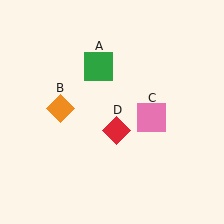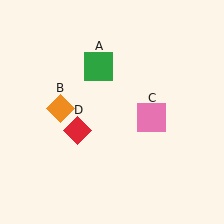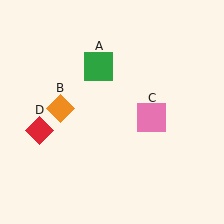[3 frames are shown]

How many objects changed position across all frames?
1 object changed position: red diamond (object D).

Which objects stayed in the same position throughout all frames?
Green square (object A) and orange diamond (object B) and pink square (object C) remained stationary.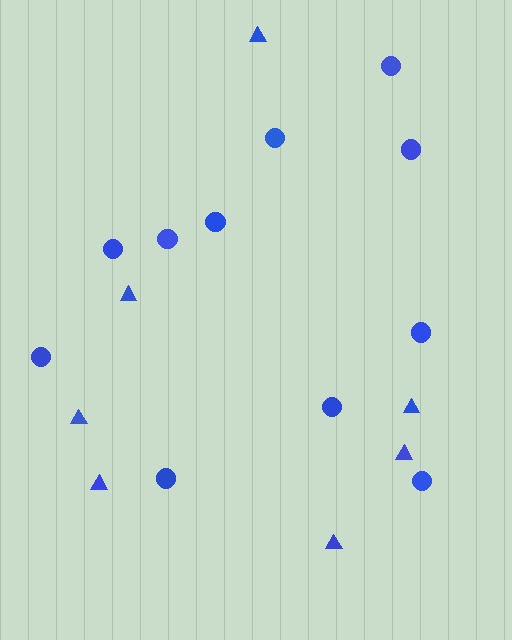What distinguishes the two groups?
There are 2 groups: one group of circles (11) and one group of triangles (7).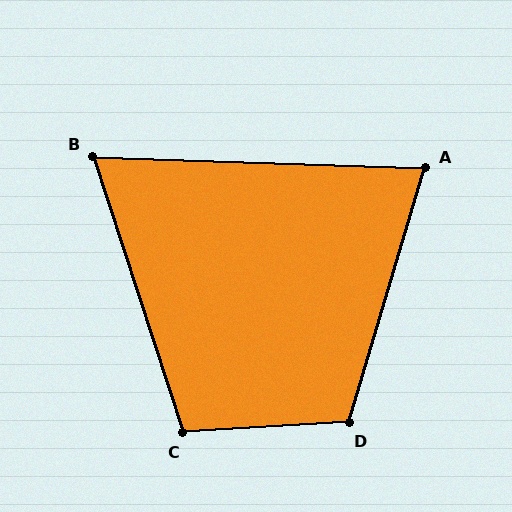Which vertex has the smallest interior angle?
B, at approximately 70 degrees.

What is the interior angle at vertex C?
Approximately 105 degrees (obtuse).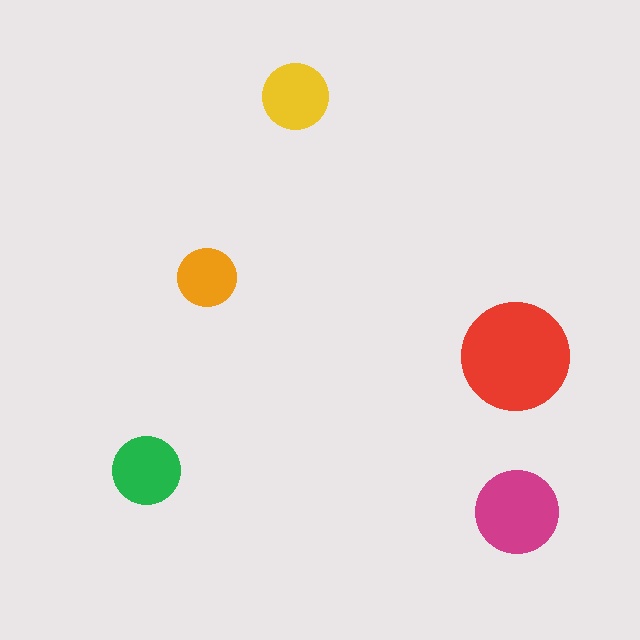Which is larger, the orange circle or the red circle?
The red one.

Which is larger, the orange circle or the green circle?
The green one.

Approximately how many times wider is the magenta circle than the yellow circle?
About 1.5 times wider.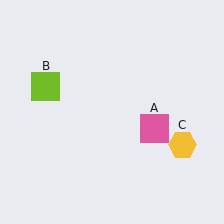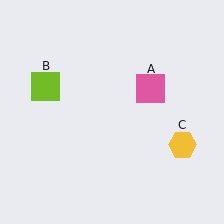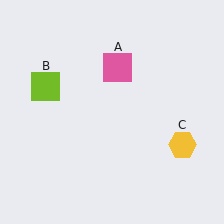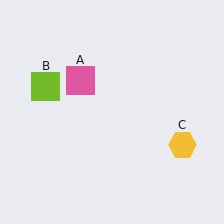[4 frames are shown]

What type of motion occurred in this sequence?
The pink square (object A) rotated counterclockwise around the center of the scene.